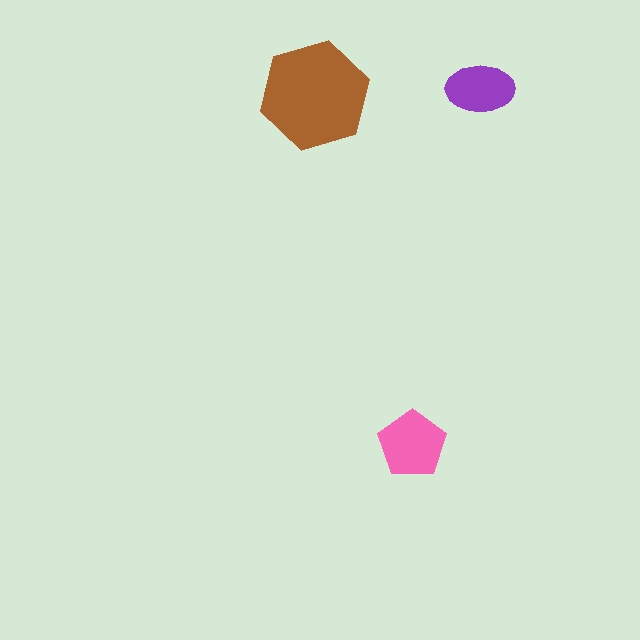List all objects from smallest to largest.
The purple ellipse, the pink pentagon, the brown hexagon.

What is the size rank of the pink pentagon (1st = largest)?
2nd.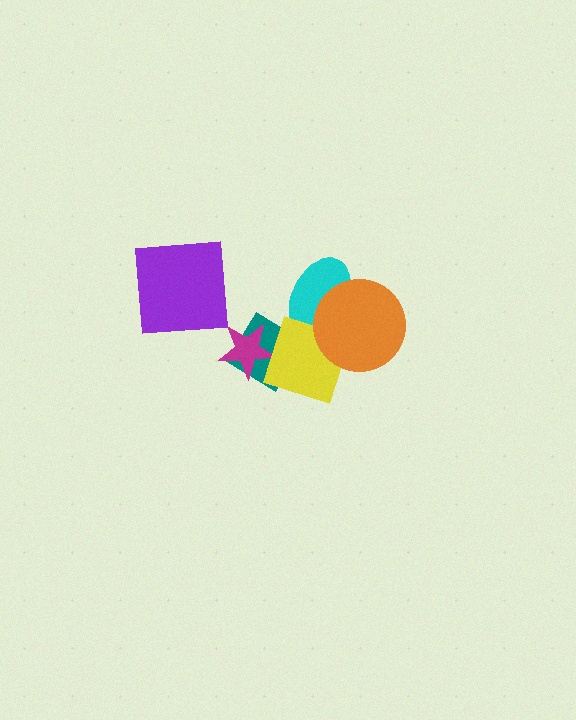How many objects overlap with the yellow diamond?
4 objects overlap with the yellow diamond.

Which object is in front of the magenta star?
The yellow diamond is in front of the magenta star.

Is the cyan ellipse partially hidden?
Yes, it is partially covered by another shape.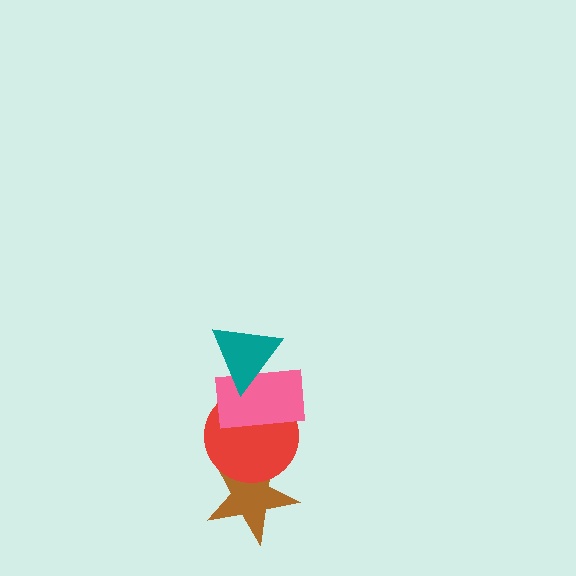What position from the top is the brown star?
The brown star is 4th from the top.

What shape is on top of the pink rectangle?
The teal triangle is on top of the pink rectangle.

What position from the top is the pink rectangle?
The pink rectangle is 2nd from the top.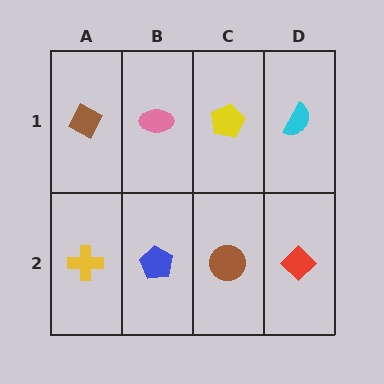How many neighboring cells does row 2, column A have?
2.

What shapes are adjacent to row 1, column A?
A yellow cross (row 2, column A), a pink ellipse (row 1, column B).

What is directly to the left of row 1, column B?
A brown diamond.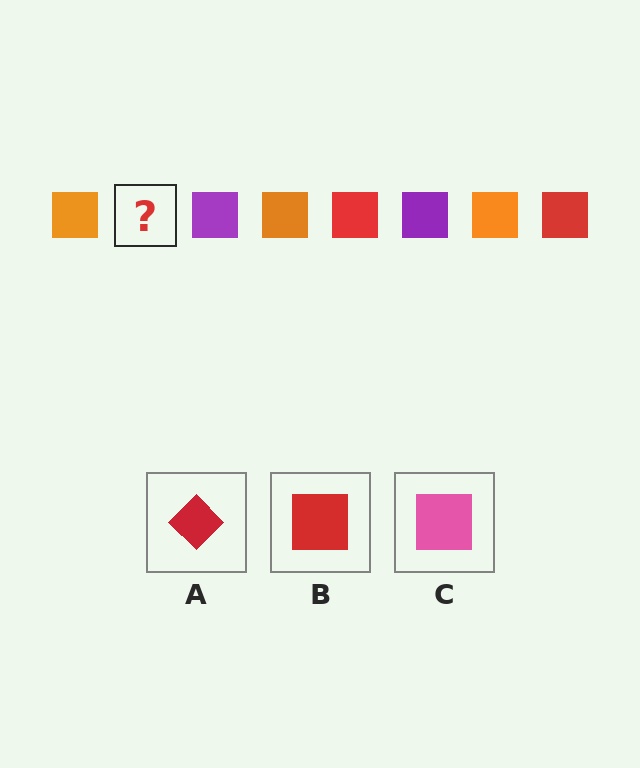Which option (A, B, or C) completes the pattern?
B.